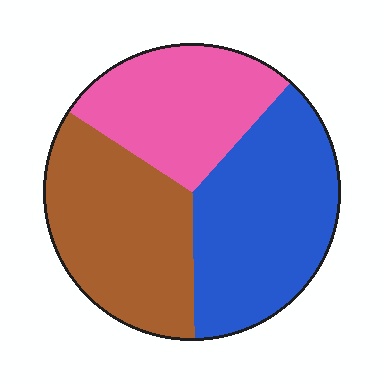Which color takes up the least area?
Pink, at roughly 30%.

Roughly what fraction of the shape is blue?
Blue takes up about three eighths (3/8) of the shape.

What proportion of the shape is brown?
Brown takes up about one third (1/3) of the shape.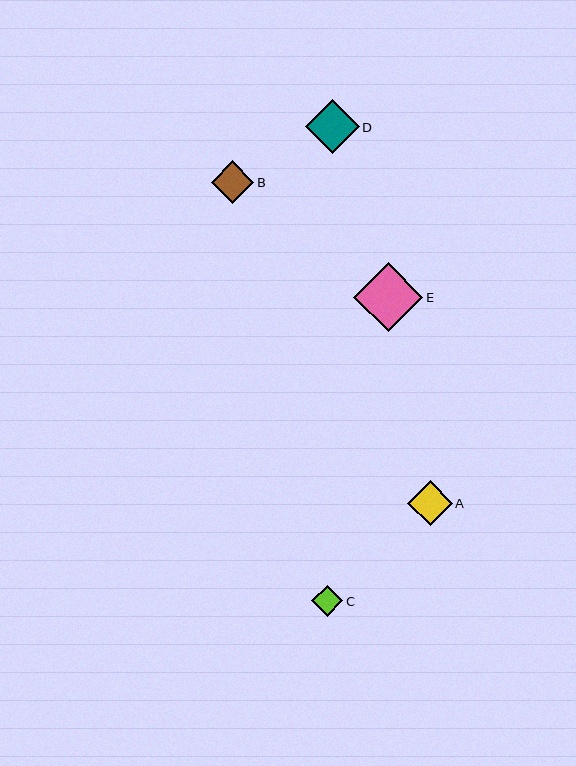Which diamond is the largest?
Diamond E is the largest with a size of approximately 69 pixels.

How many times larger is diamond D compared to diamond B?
Diamond D is approximately 1.3 times the size of diamond B.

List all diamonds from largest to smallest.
From largest to smallest: E, D, A, B, C.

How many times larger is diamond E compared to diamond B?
Diamond E is approximately 1.6 times the size of diamond B.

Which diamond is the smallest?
Diamond C is the smallest with a size of approximately 31 pixels.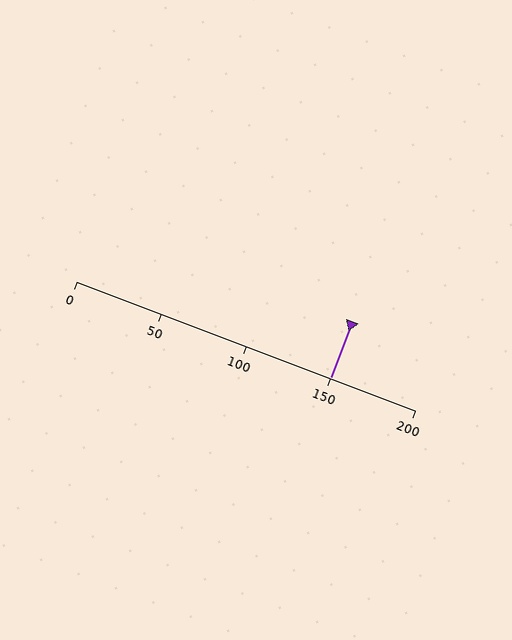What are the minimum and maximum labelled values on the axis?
The axis runs from 0 to 200.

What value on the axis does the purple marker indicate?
The marker indicates approximately 150.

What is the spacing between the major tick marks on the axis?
The major ticks are spaced 50 apart.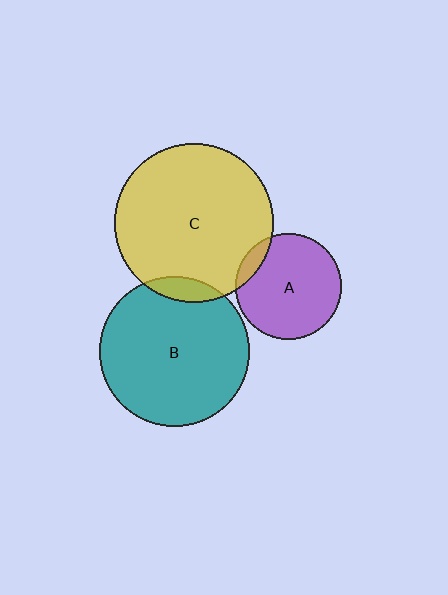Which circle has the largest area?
Circle C (yellow).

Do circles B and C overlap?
Yes.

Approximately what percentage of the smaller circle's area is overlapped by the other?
Approximately 10%.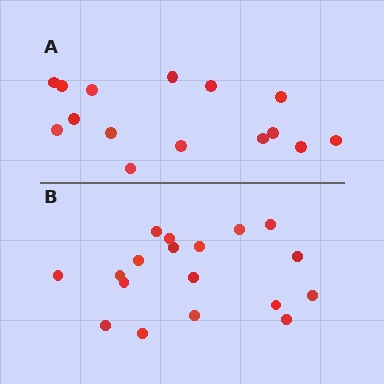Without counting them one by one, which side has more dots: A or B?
Region B (the bottom region) has more dots.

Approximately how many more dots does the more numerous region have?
Region B has just a few more — roughly 2 or 3 more dots than region A.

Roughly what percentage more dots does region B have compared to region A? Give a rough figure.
About 20% more.